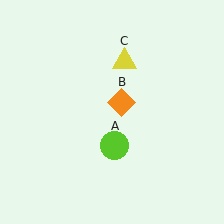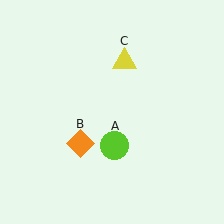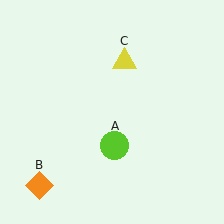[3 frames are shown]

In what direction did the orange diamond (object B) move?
The orange diamond (object B) moved down and to the left.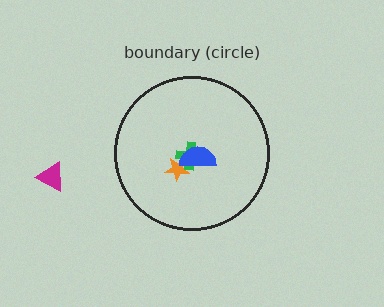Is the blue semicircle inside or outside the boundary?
Inside.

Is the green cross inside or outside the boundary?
Inside.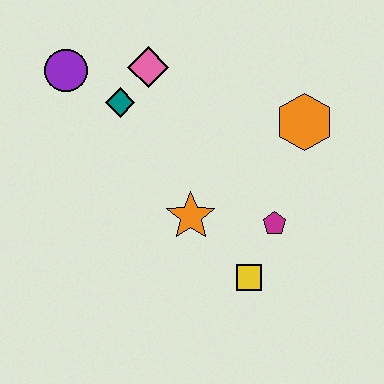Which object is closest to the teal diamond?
The pink diamond is closest to the teal diamond.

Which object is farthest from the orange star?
The purple circle is farthest from the orange star.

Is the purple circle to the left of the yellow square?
Yes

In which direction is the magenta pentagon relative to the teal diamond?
The magenta pentagon is to the right of the teal diamond.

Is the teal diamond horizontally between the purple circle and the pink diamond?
Yes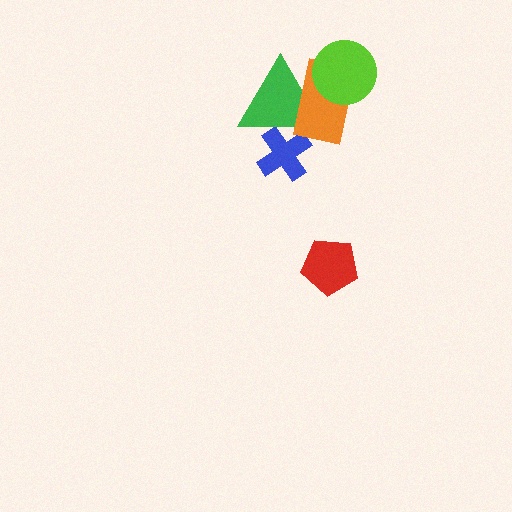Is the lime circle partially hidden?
No, no other shape covers it.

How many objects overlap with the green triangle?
3 objects overlap with the green triangle.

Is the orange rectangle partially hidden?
Yes, it is partially covered by another shape.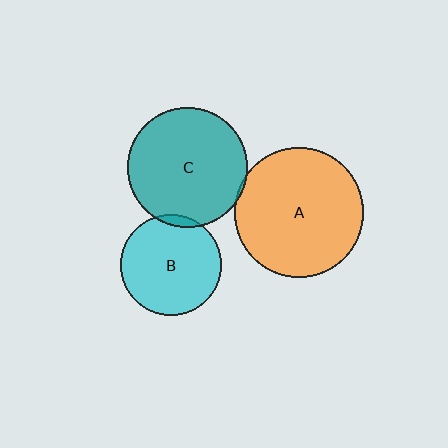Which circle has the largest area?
Circle A (orange).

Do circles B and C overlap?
Yes.